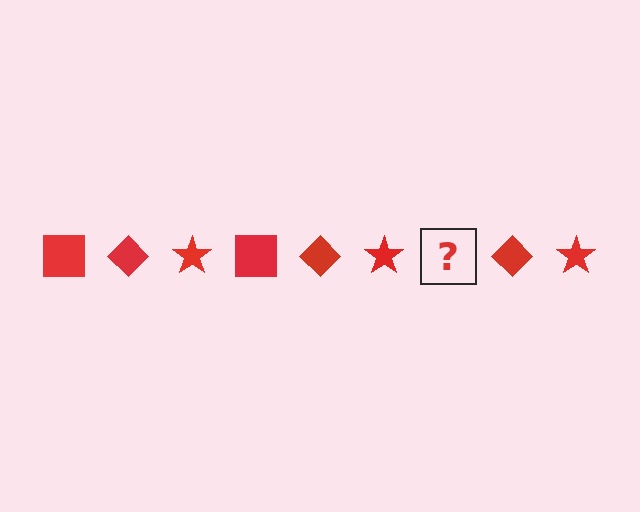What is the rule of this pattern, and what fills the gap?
The rule is that the pattern cycles through square, diamond, star shapes in red. The gap should be filled with a red square.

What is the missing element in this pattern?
The missing element is a red square.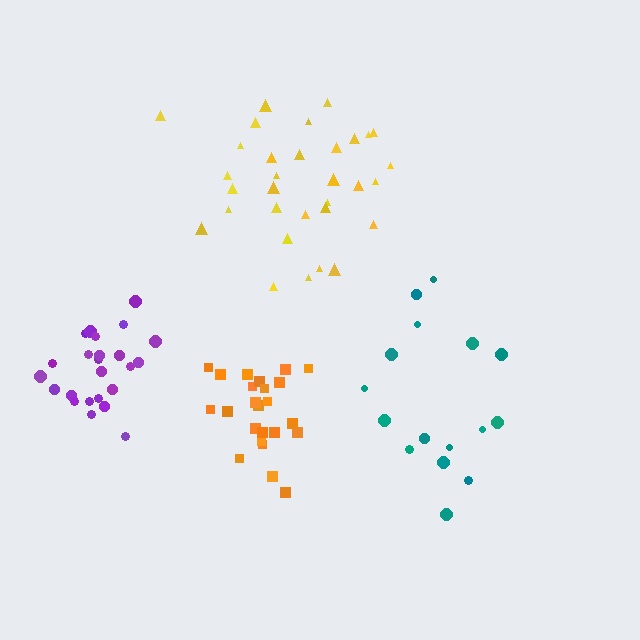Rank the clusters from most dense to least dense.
orange, purple, yellow, teal.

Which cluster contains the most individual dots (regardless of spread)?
Yellow (32).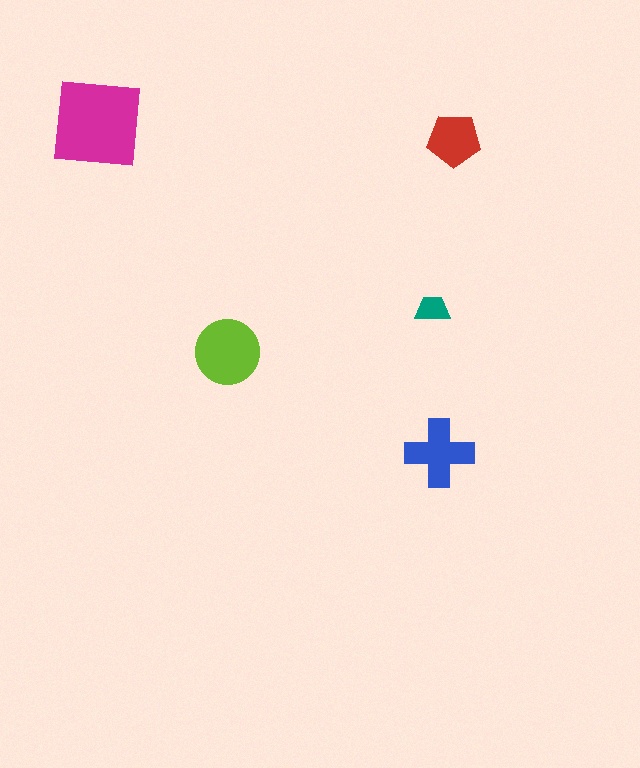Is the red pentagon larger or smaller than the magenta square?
Smaller.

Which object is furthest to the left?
The magenta square is leftmost.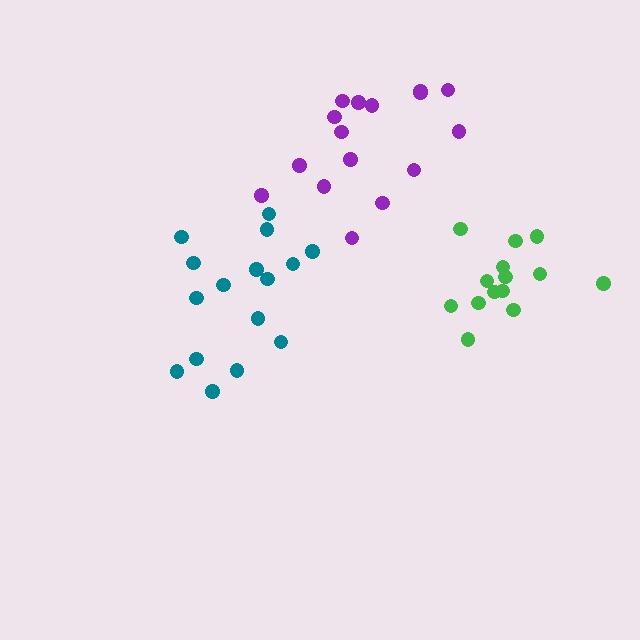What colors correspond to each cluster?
The clusters are colored: teal, green, purple.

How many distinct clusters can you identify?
There are 3 distinct clusters.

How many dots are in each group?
Group 1: 16 dots, Group 2: 14 dots, Group 3: 16 dots (46 total).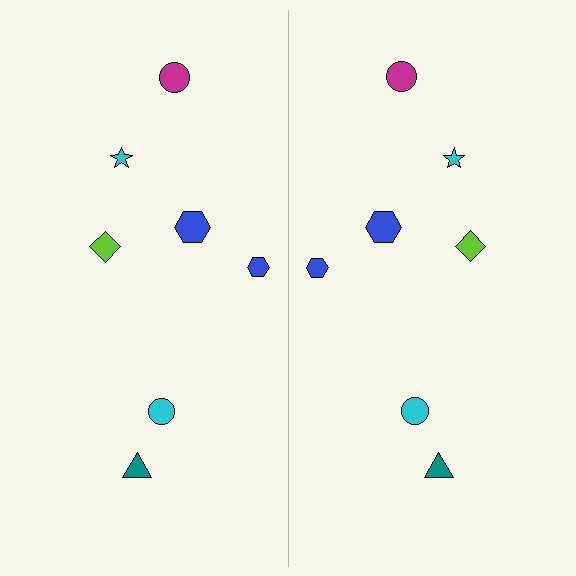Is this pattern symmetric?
Yes, this pattern has bilateral (reflection) symmetry.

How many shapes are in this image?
There are 14 shapes in this image.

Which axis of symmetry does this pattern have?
The pattern has a vertical axis of symmetry running through the center of the image.